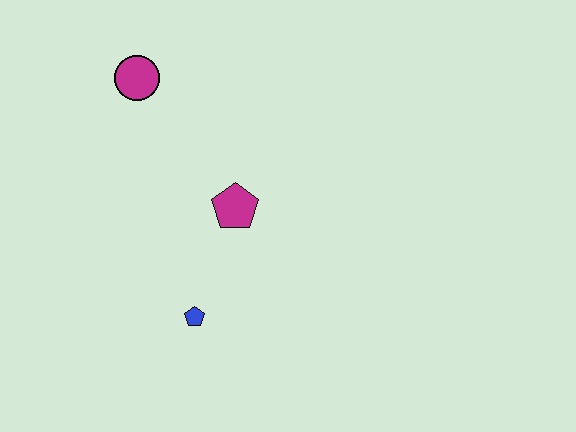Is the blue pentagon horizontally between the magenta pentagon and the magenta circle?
Yes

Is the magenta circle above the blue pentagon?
Yes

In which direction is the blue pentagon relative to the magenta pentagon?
The blue pentagon is below the magenta pentagon.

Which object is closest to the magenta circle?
The magenta pentagon is closest to the magenta circle.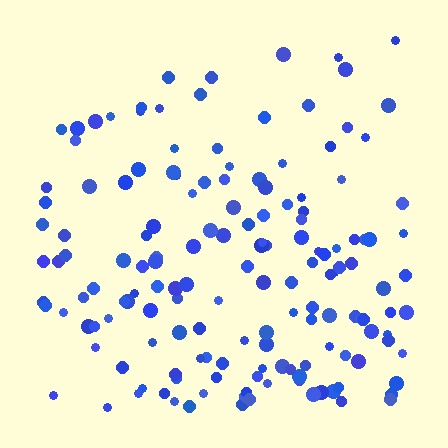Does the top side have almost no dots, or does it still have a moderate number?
Still a moderate number, just noticeably fewer than the bottom.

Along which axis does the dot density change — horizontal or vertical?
Vertical.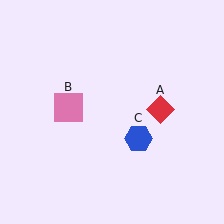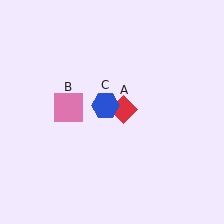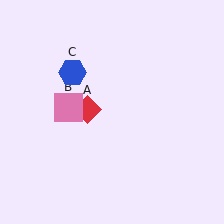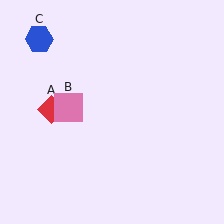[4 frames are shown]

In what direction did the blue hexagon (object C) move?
The blue hexagon (object C) moved up and to the left.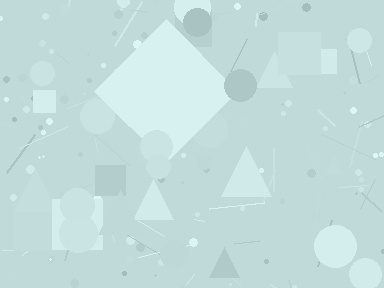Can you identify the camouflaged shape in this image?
The camouflaged shape is a diamond.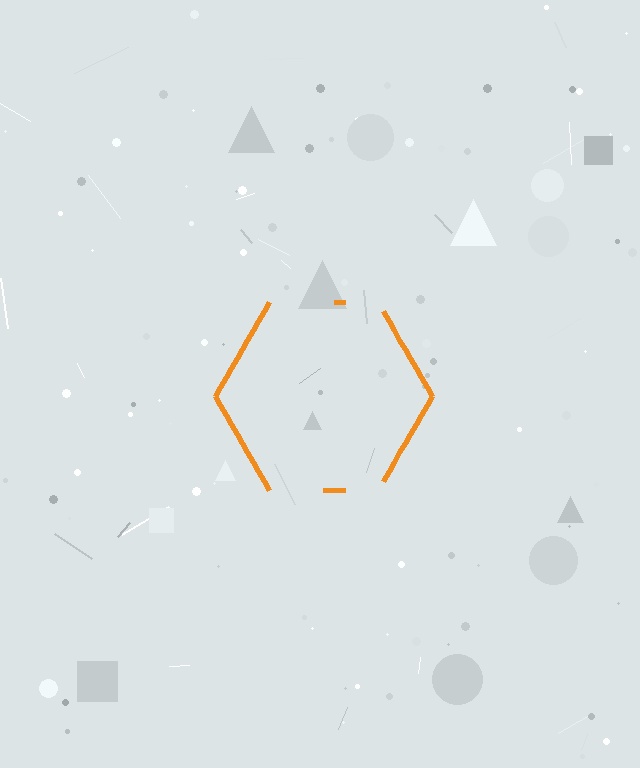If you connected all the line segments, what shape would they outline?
They would outline a hexagon.